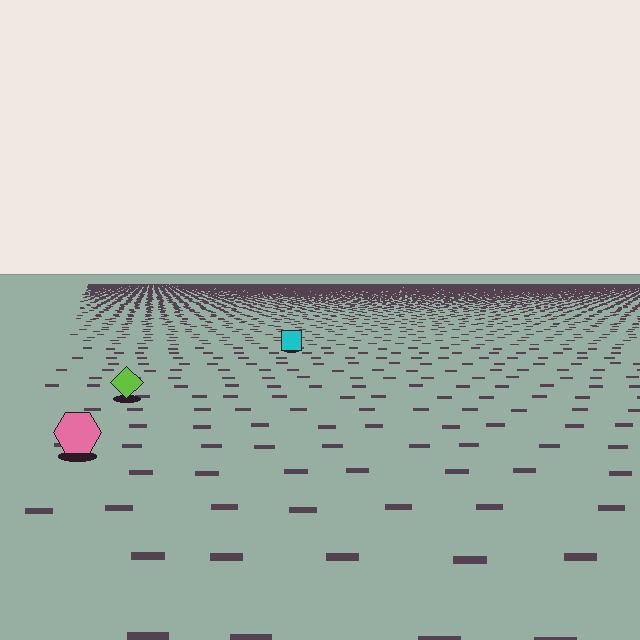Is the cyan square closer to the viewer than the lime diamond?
No. The lime diamond is closer — you can tell from the texture gradient: the ground texture is coarser near it.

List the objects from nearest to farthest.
From nearest to farthest: the pink hexagon, the lime diamond, the cyan square.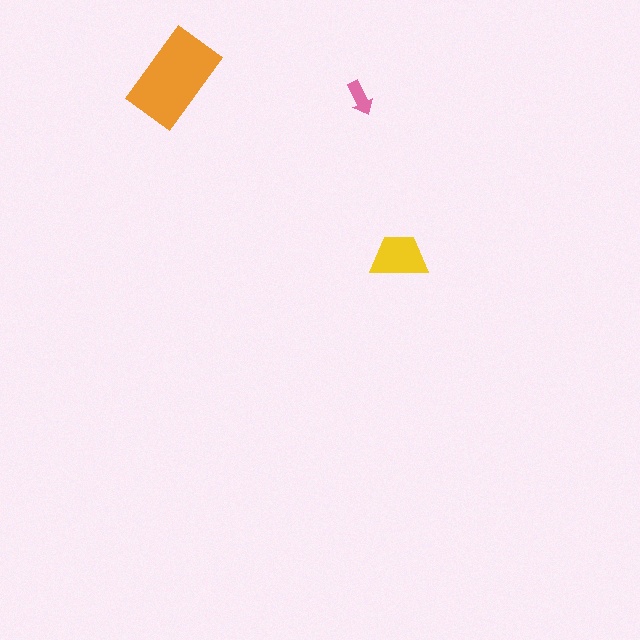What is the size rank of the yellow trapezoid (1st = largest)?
2nd.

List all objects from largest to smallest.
The orange rectangle, the yellow trapezoid, the pink arrow.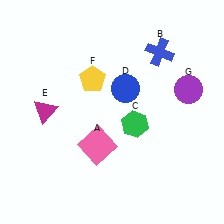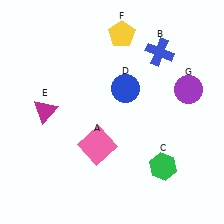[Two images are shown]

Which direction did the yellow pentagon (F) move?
The yellow pentagon (F) moved up.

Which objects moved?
The objects that moved are: the green hexagon (C), the yellow pentagon (F).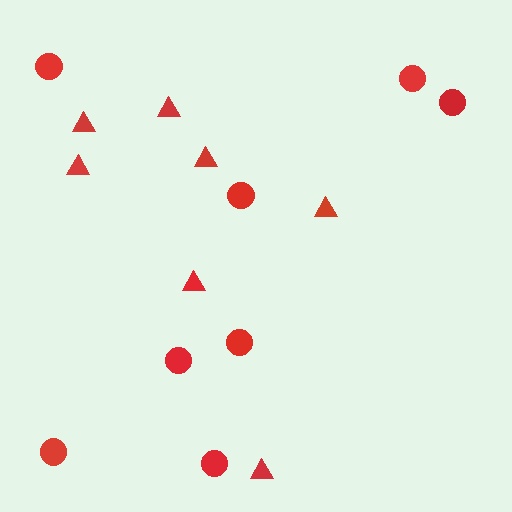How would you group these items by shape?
There are 2 groups: one group of triangles (7) and one group of circles (8).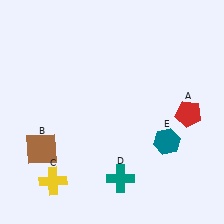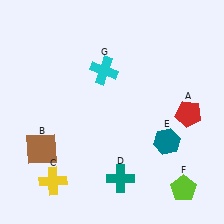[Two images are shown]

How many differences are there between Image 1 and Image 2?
There are 2 differences between the two images.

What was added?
A lime pentagon (F), a cyan cross (G) were added in Image 2.